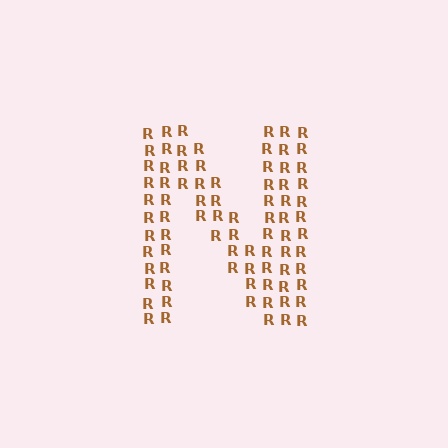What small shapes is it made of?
It is made of small letter R's.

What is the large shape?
The large shape is the letter N.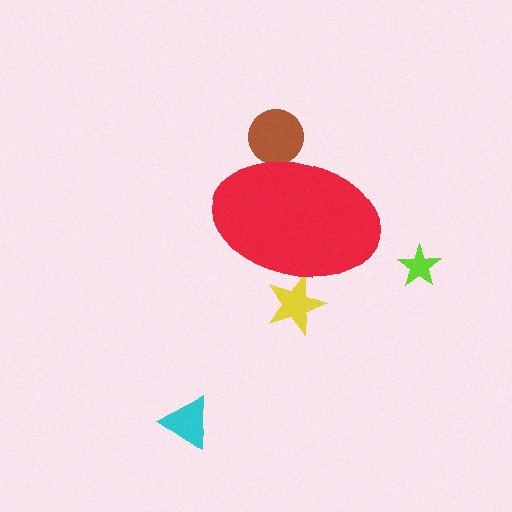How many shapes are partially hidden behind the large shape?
2 shapes are partially hidden.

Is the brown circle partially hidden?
Yes, the brown circle is partially hidden behind the red ellipse.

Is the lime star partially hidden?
No, the lime star is fully visible.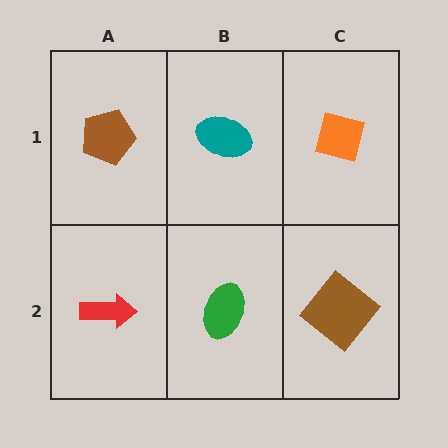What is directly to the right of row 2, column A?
A green ellipse.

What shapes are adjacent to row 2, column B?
A teal ellipse (row 1, column B), a red arrow (row 2, column A), a brown diamond (row 2, column C).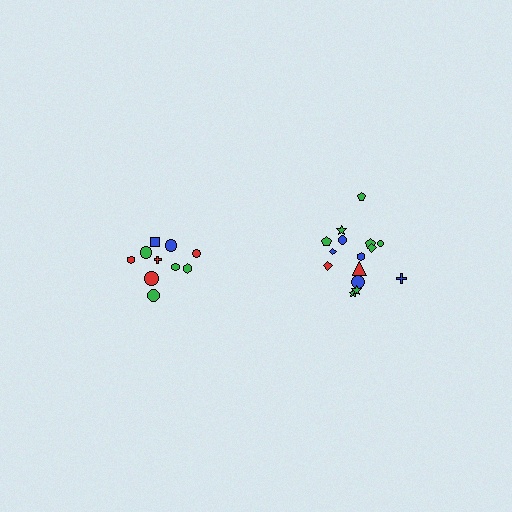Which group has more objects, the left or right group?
The right group.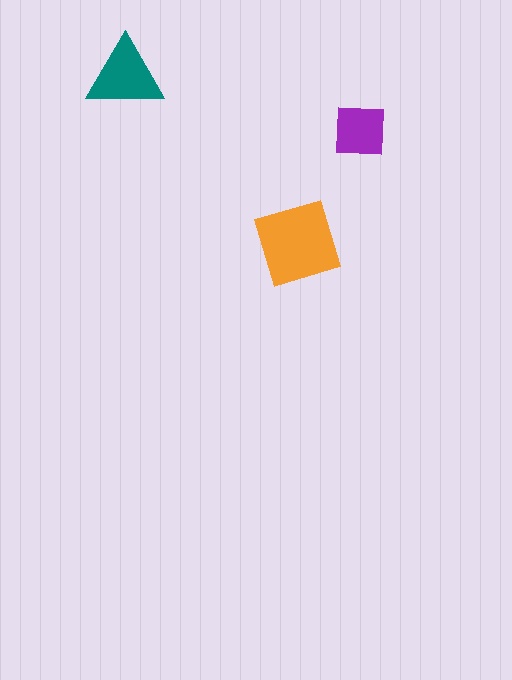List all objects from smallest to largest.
The purple square, the teal triangle, the orange square.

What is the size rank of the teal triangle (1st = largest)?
2nd.